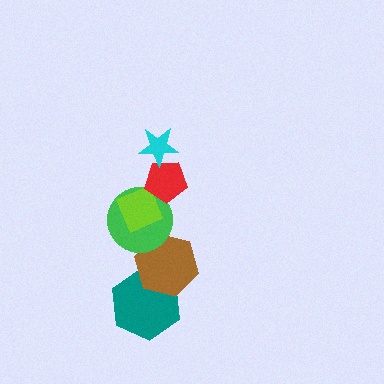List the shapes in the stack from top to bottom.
From top to bottom: the cyan star, the red pentagon, the lime diamond, the green circle, the brown hexagon, the teal hexagon.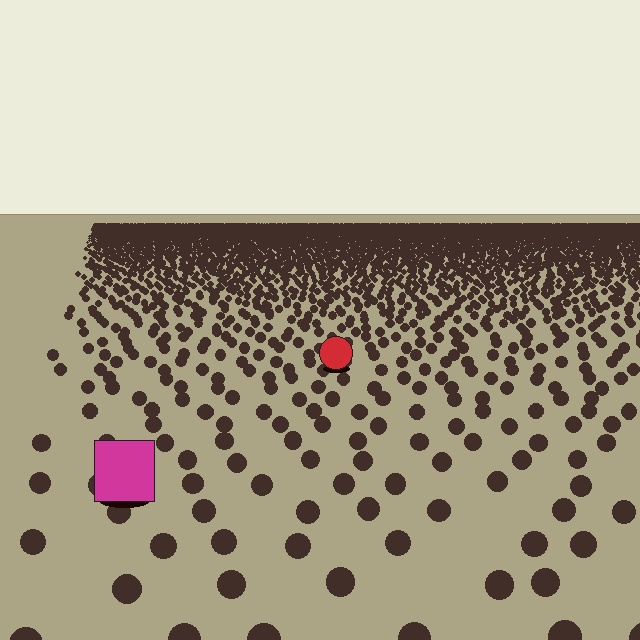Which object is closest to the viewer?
The magenta square is closest. The texture marks near it are larger and more spread out.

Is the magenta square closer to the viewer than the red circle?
Yes. The magenta square is closer — you can tell from the texture gradient: the ground texture is coarser near it.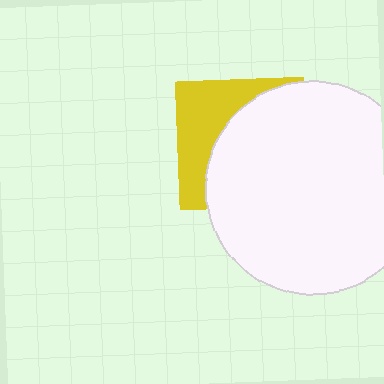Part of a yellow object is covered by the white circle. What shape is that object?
It is a square.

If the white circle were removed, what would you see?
You would see the complete yellow square.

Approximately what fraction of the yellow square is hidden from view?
Roughly 63% of the yellow square is hidden behind the white circle.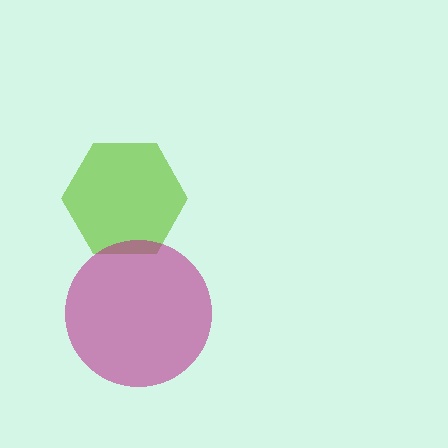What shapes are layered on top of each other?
The layered shapes are: a lime hexagon, a magenta circle.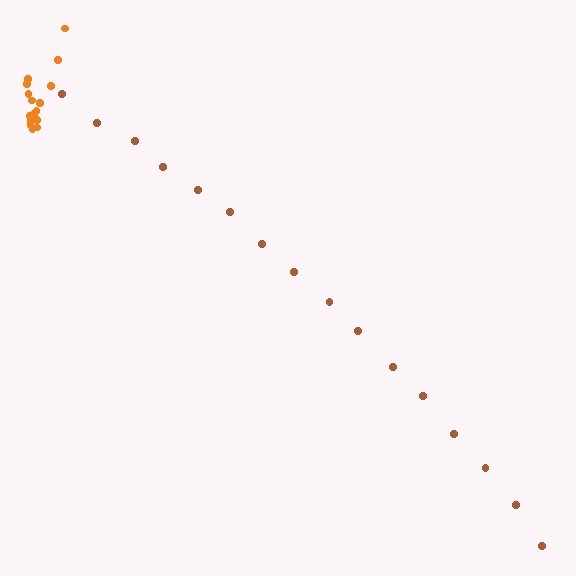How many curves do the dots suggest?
There are 2 distinct paths.